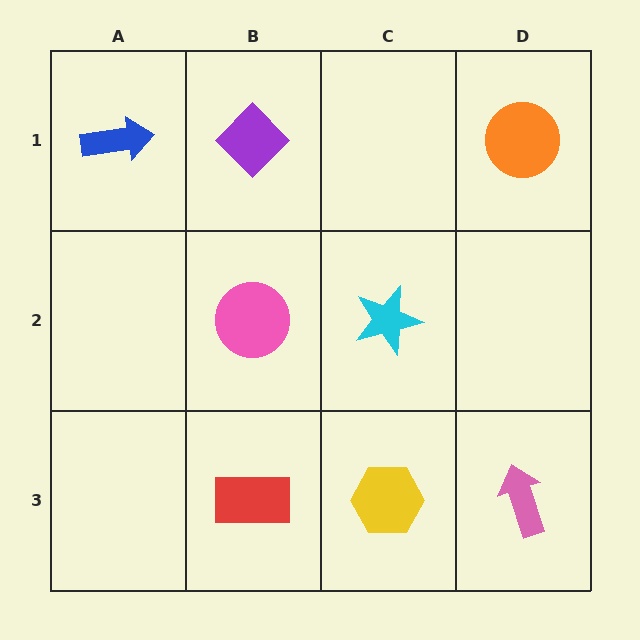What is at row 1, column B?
A purple diamond.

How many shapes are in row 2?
2 shapes.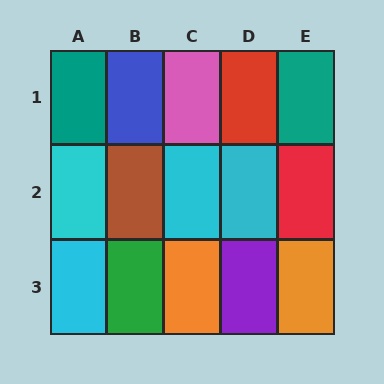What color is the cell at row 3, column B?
Green.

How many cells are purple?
1 cell is purple.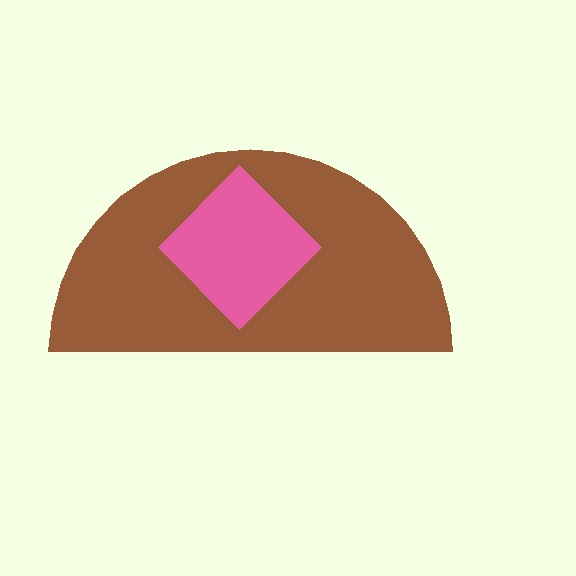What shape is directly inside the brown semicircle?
The pink diamond.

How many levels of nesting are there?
2.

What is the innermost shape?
The pink diamond.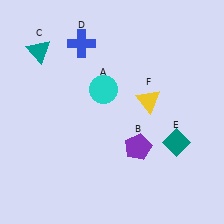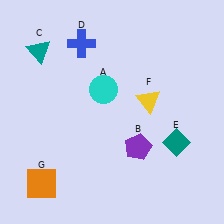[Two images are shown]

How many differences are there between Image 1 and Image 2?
There is 1 difference between the two images.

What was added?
An orange square (G) was added in Image 2.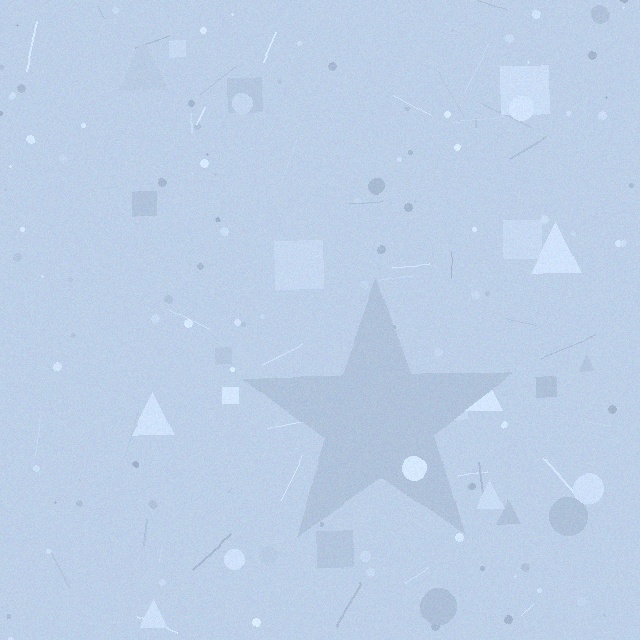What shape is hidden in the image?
A star is hidden in the image.